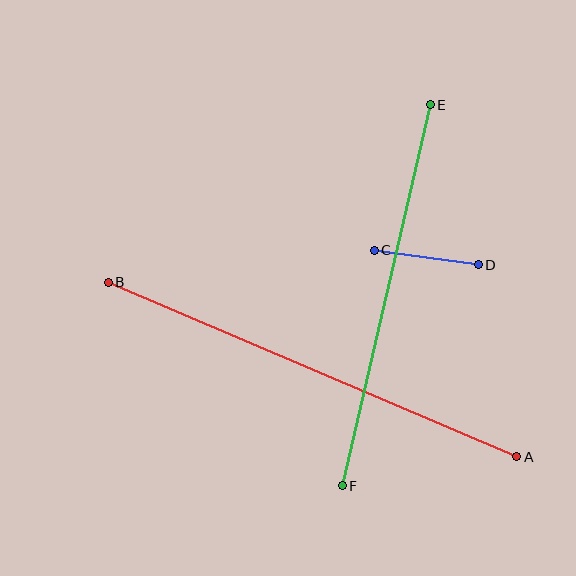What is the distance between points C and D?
The distance is approximately 105 pixels.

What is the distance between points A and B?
The distance is approximately 444 pixels.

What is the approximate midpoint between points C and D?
The midpoint is at approximately (426, 257) pixels.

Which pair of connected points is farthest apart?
Points A and B are farthest apart.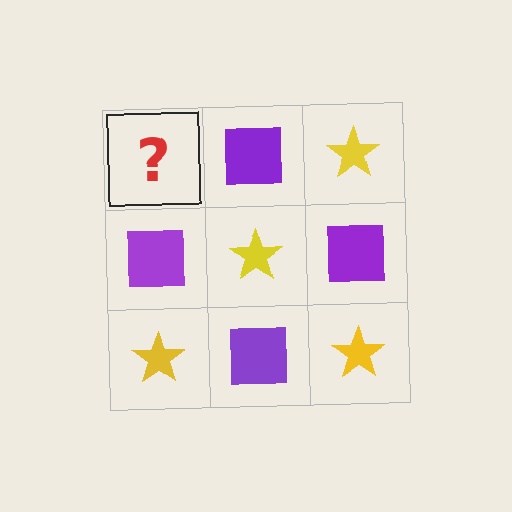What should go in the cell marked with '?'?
The missing cell should contain a yellow star.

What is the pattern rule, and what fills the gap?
The rule is that it alternates yellow star and purple square in a checkerboard pattern. The gap should be filled with a yellow star.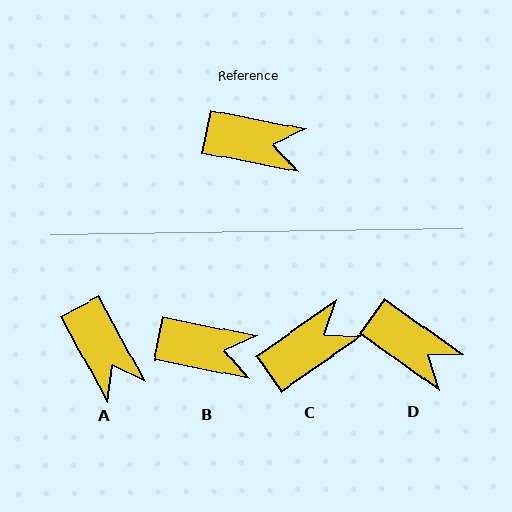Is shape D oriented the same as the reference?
No, it is off by about 24 degrees.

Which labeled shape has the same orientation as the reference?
B.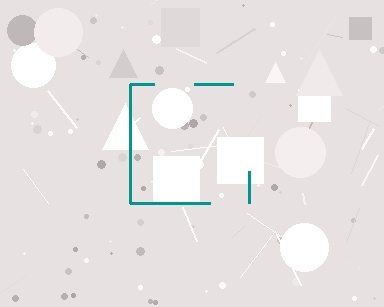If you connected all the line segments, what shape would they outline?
They would outline a square.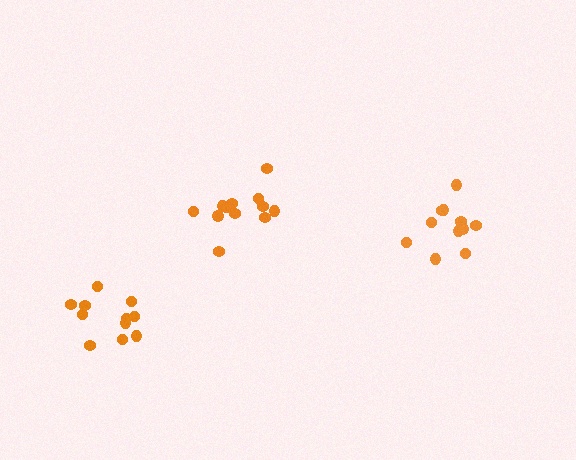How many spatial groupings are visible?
There are 3 spatial groupings.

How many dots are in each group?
Group 1: 11 dots, Group 2: 12 dots, Group 3: 11 dots (34 total).